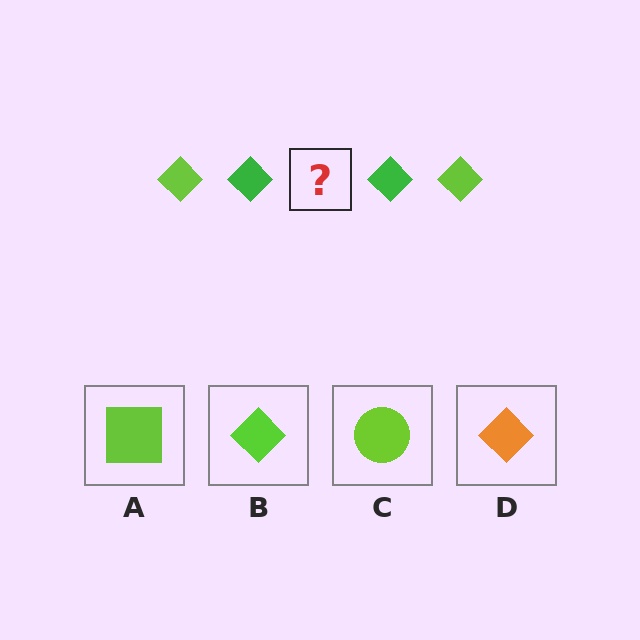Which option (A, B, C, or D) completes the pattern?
B.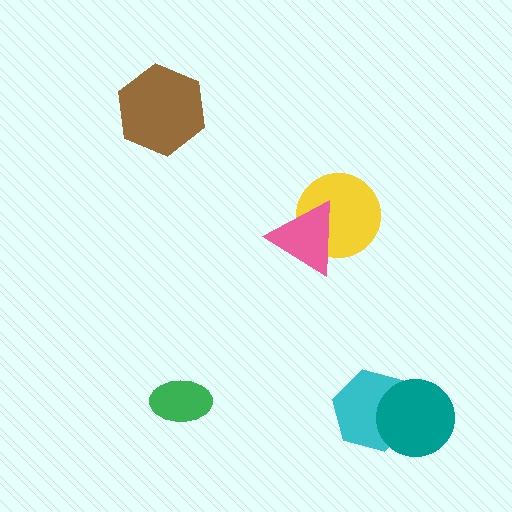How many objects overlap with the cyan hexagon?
1 object overlaps with the cyan hexagon.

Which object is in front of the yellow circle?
The pink triangle is in front of the yellow circle.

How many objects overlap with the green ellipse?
0 objects overlap with the green ellipse.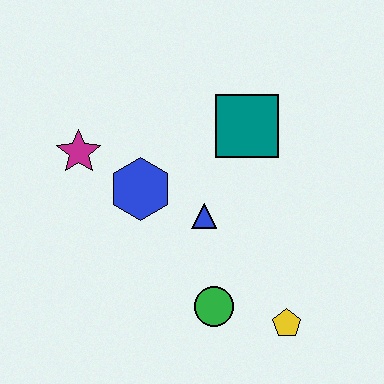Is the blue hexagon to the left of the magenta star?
No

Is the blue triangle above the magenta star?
No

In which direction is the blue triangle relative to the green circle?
The blue triangle is above the green circle.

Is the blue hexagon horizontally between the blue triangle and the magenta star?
Yes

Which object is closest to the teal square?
The blue triangle is closest to the teal square.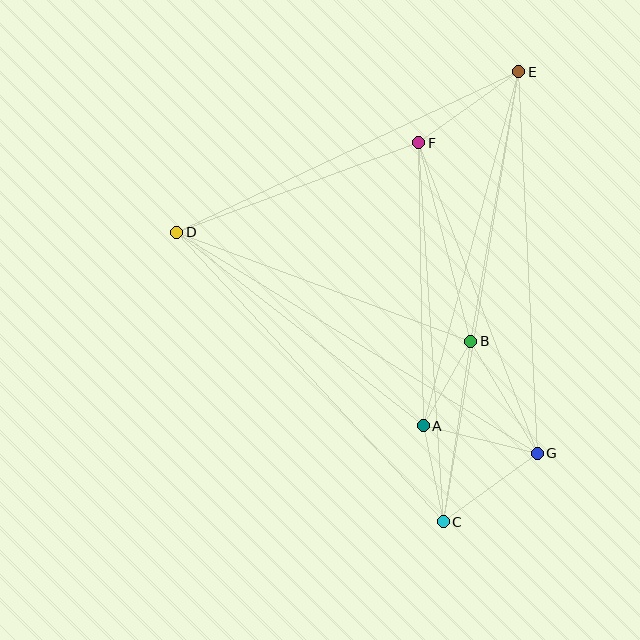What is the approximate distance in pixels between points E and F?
The distance between E and F is approximately 122 pixels.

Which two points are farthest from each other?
Points C and E are farthest from each other.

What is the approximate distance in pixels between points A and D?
The distance between A and D is approximately 313 pixels.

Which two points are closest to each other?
Points A and B are closest to each other.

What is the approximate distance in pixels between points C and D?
The distance between C and D is approximately 393 pixels.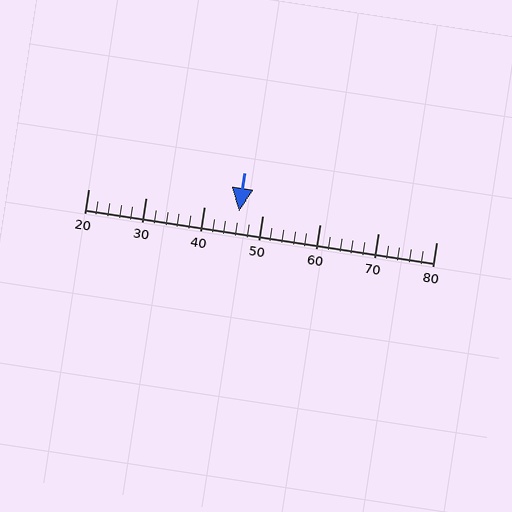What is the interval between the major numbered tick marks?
The major tick marks are spaced 10 units apart.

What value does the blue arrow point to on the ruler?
The blue arrow points to approximately 46.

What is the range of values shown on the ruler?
The ruler shows values from 20 to 80.